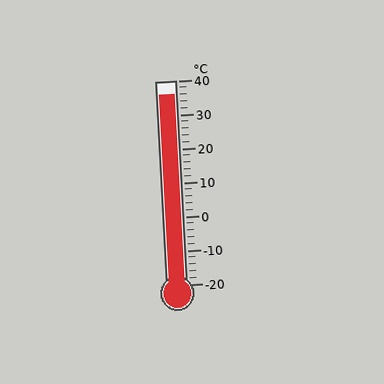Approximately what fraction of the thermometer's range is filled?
The thermometer is filled to approximately 95% of its range.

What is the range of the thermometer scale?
The thermometer scale ranges from -20°C to 40°C.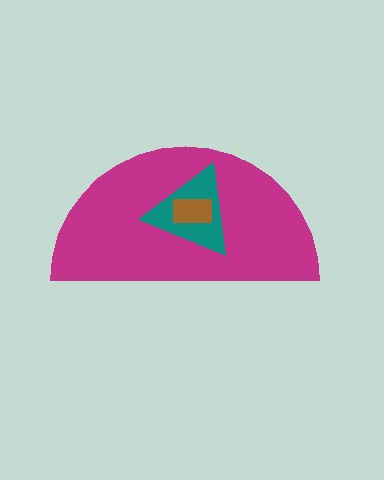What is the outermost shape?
The magenta semicircle.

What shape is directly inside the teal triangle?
The brown rectangle.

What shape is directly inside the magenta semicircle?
The teal triangle.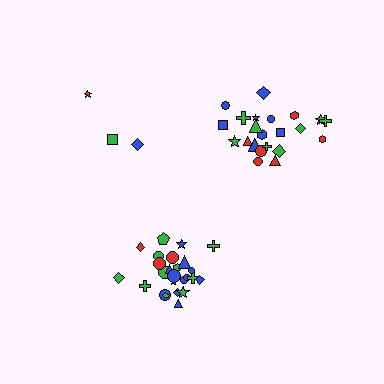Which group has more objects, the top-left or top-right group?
The top-right group.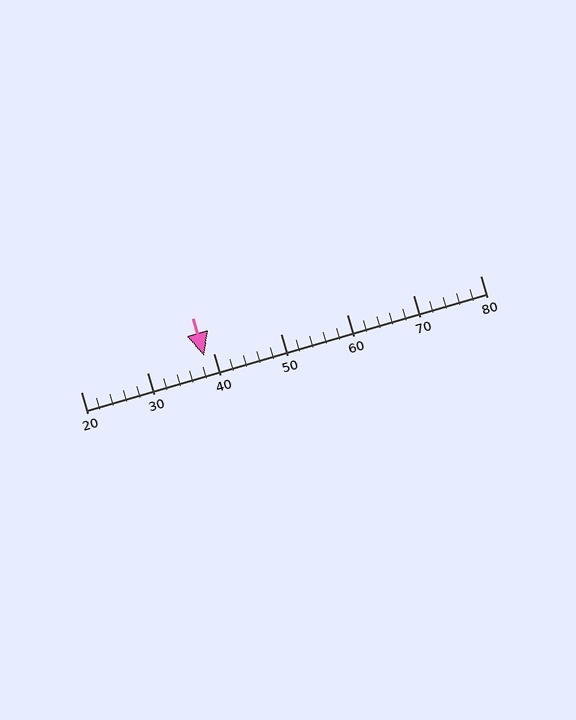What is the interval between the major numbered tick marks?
The major tick marks are spaced 10 units apart.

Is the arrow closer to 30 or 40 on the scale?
The arrow is closer to 40.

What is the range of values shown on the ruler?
The ruler shows values from 20 to 80.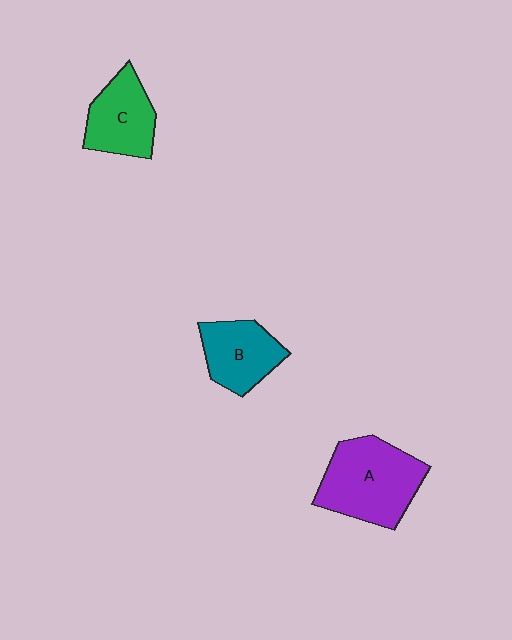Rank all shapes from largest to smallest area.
From largest to smallest: A (purple), C (green), B (teal).